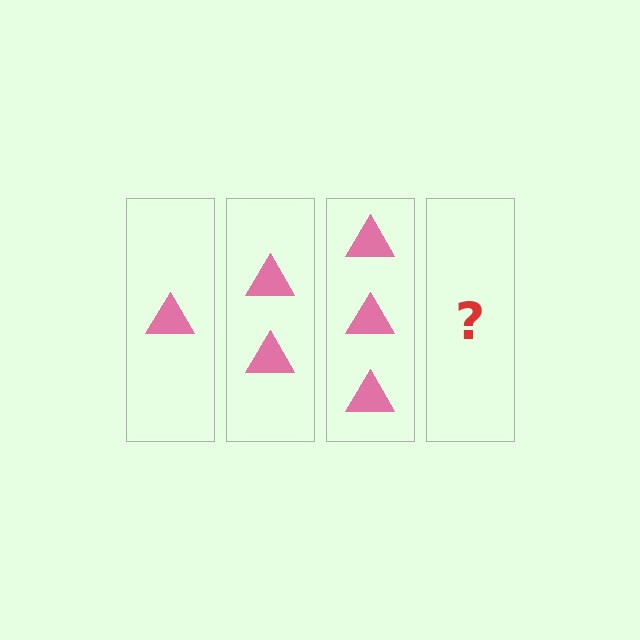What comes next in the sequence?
The next element should be 4 triangles.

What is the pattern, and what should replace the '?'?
The pattern is that each step adds one more triangle. The '?' should be 4 triangles.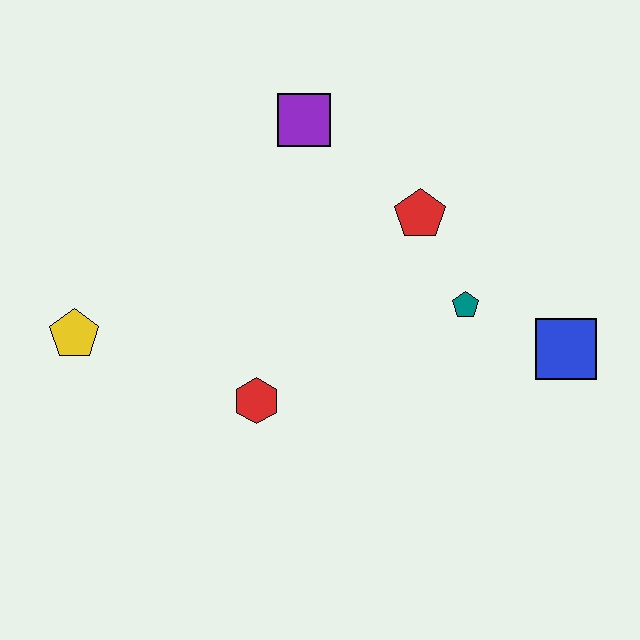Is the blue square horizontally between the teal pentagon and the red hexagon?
No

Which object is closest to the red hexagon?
The yellow pentagon is closest to the red hexagon.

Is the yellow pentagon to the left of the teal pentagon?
Yes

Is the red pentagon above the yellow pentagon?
Yes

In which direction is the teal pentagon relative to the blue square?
The teal pentagon is to the left of the blue square.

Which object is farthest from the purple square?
The blue square is farthest from the purple square.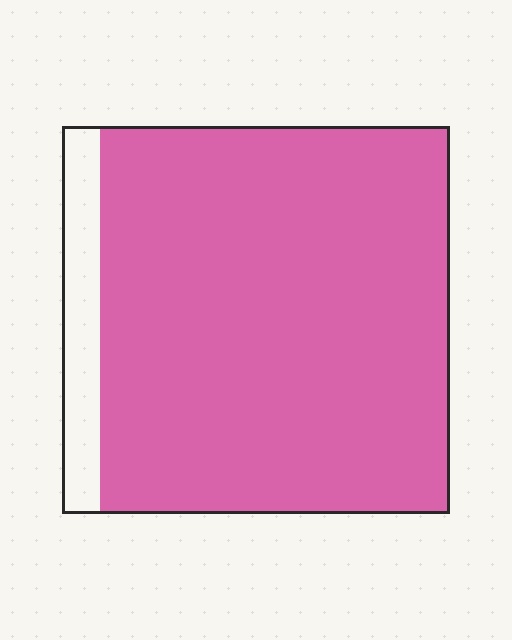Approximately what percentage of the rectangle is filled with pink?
Approximately 90%.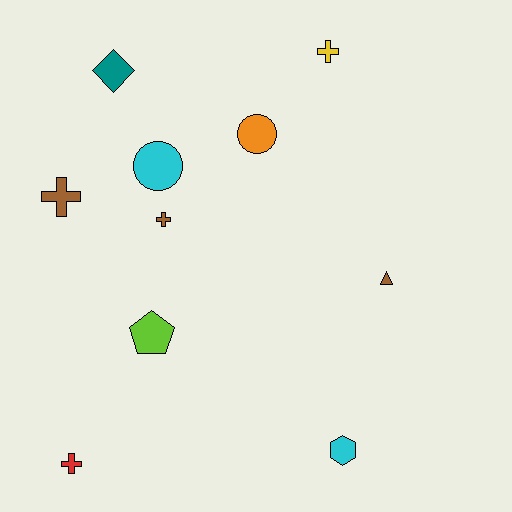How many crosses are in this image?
There are 4 crosses.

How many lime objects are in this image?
There is 1 lime object.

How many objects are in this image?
There are 10 objects.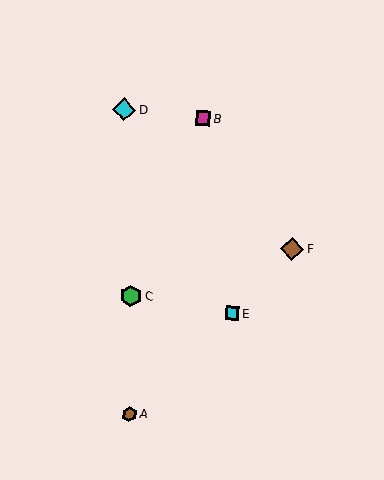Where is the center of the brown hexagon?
The center of the brown hexagon is at (129, 414).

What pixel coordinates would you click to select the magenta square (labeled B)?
Click at (203, 119) to select the magenta square B.